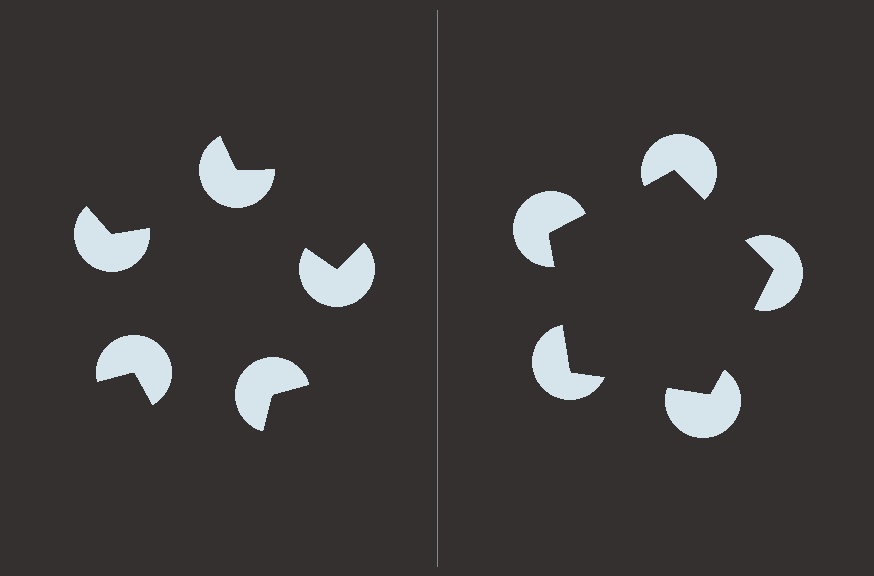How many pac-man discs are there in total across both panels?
10 — 5 on each side.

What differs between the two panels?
The pac-man discs are positioned identically on both sides; only the wedge orientations differ. On the right they align to a pentagon; on the left they are misaligned.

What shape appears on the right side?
An illusory pentagon.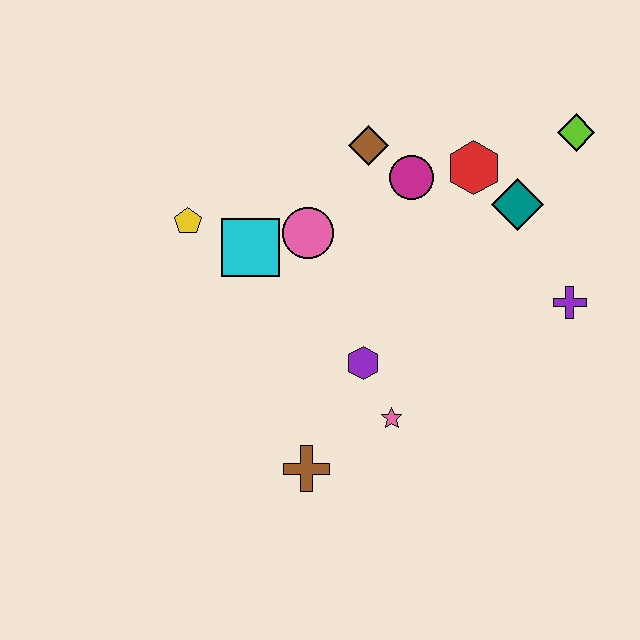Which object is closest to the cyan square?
The pink circle is closest to the cyan square.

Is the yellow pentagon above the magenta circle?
No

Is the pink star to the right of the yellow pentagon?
Yes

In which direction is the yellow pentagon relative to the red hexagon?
The yellow pentagon is to the left of the red hexagon.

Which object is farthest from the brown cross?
The lime diamond is farthest from the brown cross.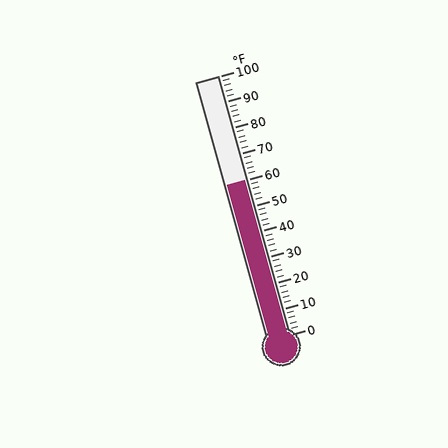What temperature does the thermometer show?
The thermometer shows approximately 60°F.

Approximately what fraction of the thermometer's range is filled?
The thermometer is filled to approximately 60% of its range.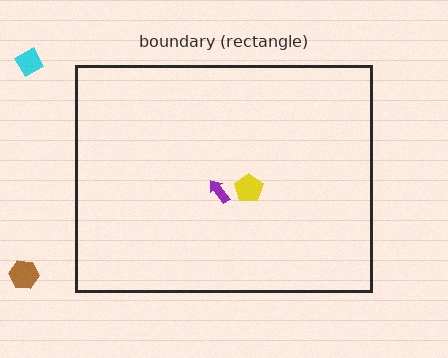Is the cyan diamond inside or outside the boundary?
Outside.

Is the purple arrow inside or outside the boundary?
Inside.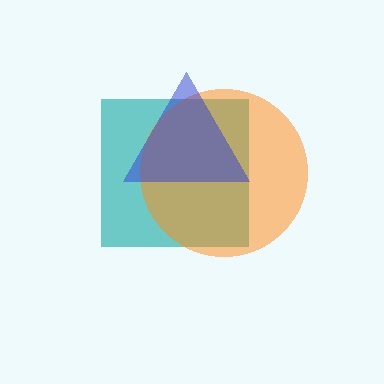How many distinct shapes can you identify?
There are 3 distinct shapes: a teal square, an orange circle, a blue triangle.